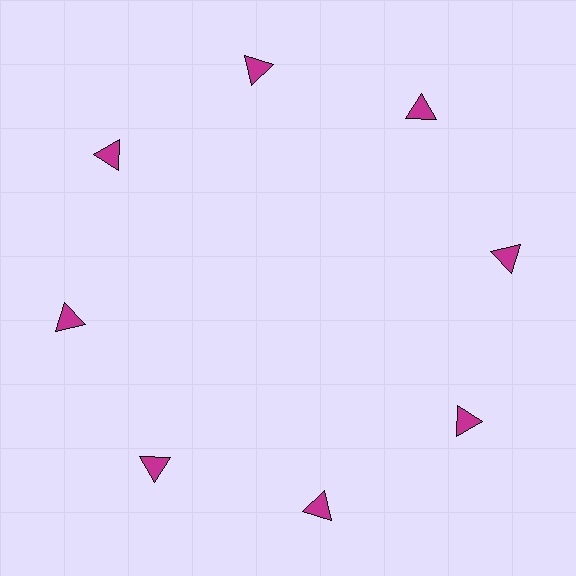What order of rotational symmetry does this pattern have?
This pattern has 8-fold rotational symmetry.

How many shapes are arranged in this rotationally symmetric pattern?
There are 8 shapes, arranged in 8 groups of 1.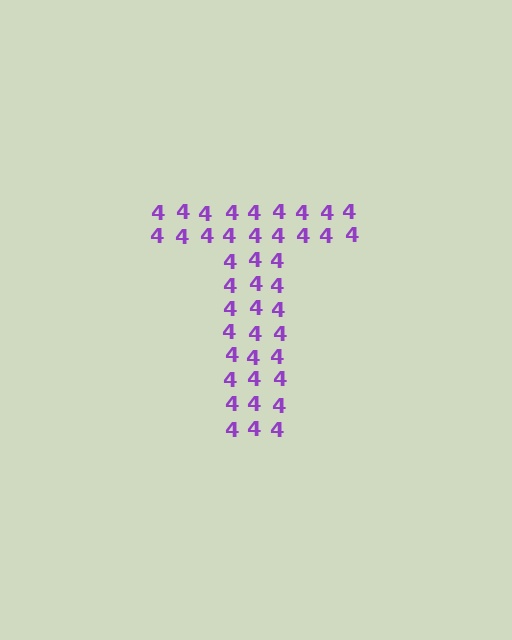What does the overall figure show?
The overall figure shows the letter T.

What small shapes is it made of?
It is made of small digit 4's.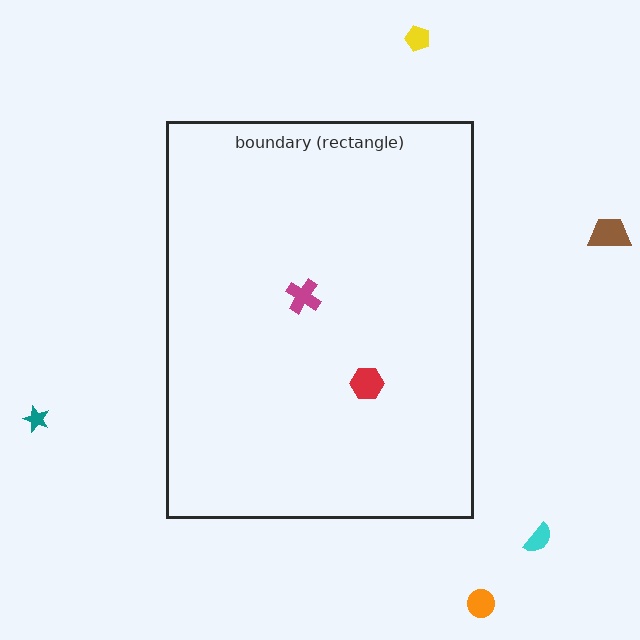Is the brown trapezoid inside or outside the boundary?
Outside.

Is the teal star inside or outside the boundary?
Outside.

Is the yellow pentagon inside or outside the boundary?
Outside.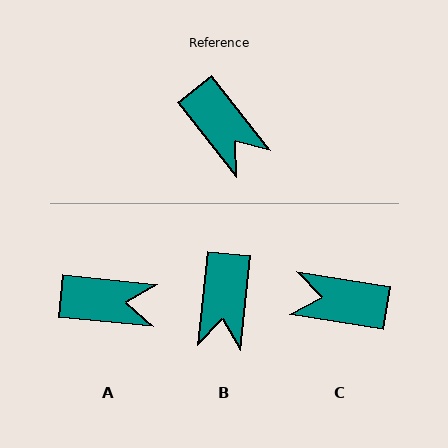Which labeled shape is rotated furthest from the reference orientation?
C, about 137 degrees away.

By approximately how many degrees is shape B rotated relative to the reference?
Approximately 44 degrees clockwise.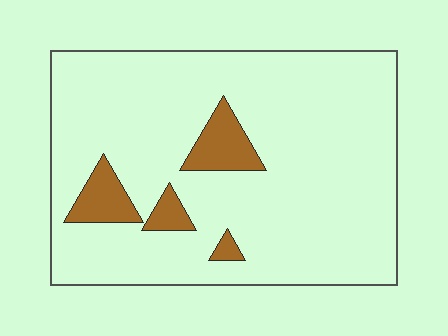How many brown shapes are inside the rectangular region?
4.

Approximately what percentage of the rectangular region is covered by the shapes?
Approximately 10%.